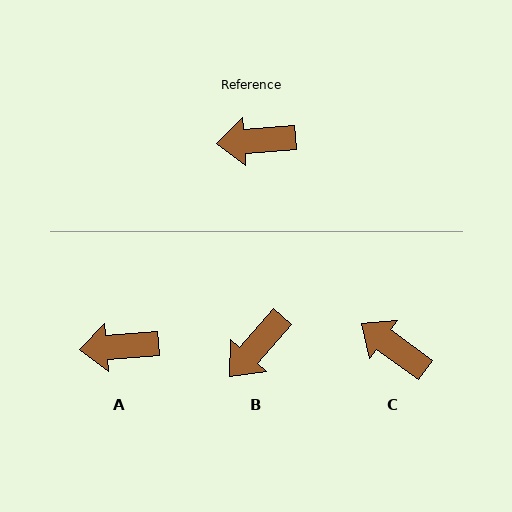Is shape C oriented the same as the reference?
No, it is off by about 41 degrees.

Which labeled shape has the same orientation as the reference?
A.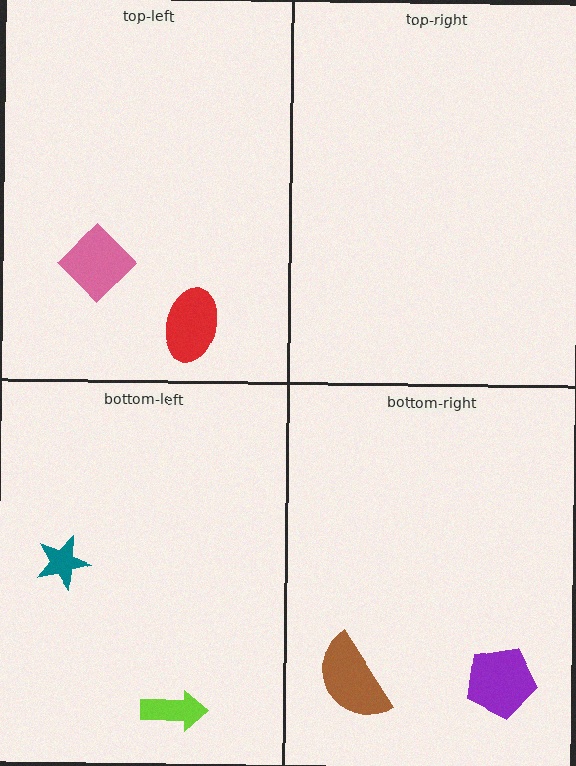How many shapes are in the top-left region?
2.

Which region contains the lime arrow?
The bottom-left region.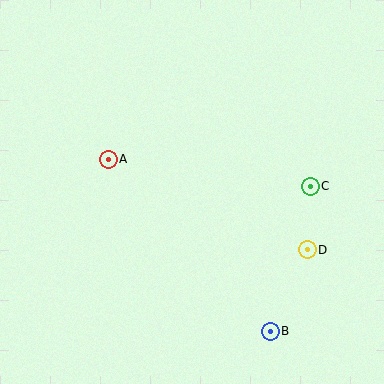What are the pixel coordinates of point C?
Point C is at (310, 186).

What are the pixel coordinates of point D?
Point D is at (307, 250).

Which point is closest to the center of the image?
Point A at (108, 159) is closest to the center.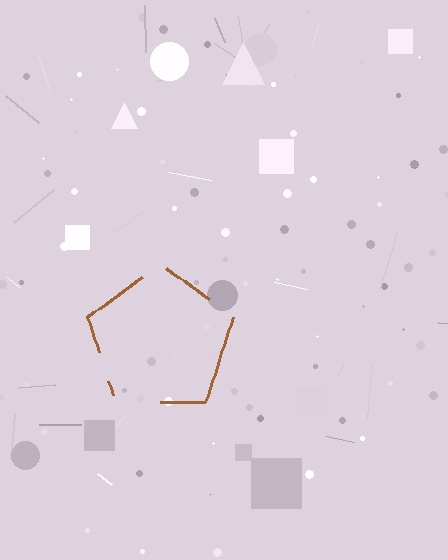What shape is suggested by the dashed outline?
The dashed outline suggests a pentagon.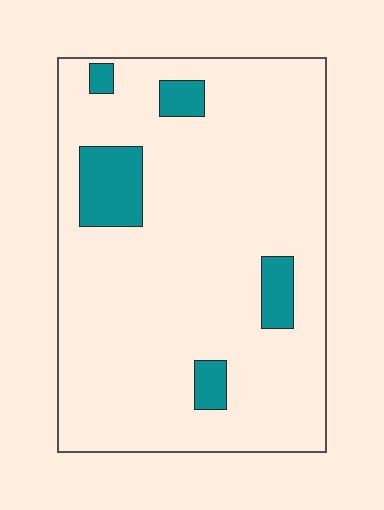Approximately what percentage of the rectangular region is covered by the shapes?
Approximately 10%.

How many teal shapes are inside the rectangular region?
5.